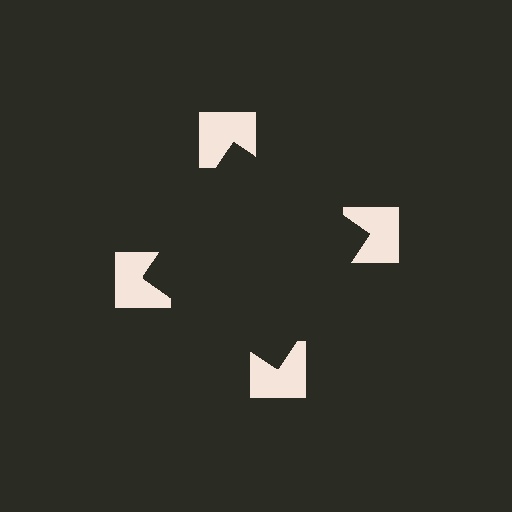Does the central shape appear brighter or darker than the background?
It typically appears slightly darker than the background, even though no actual brightness change is drawn.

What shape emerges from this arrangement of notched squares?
An illusory square — its edges are inferred from the aligned wedge cuts in the notched squares, not physically drawn.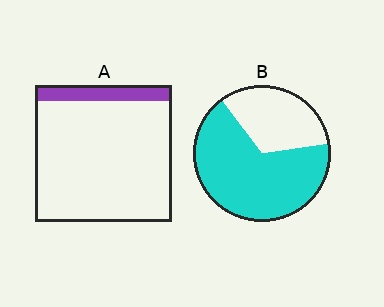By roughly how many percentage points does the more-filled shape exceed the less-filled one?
By roughly 55 percentage points (B over A).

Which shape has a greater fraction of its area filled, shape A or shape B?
Shape B.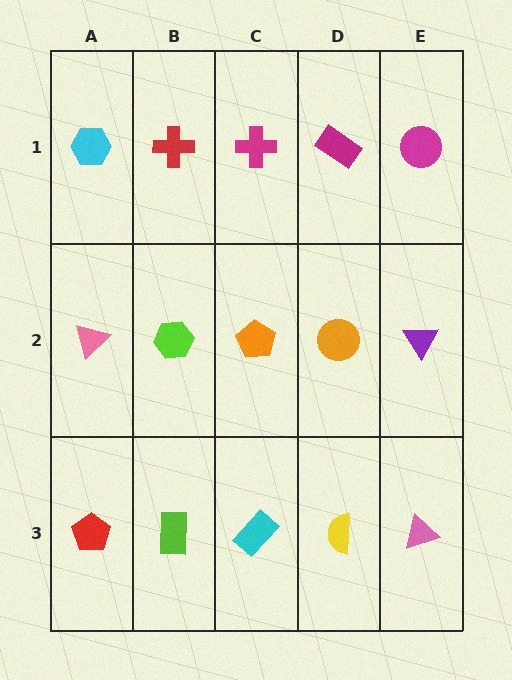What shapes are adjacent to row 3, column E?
A purple triangle (row 2, column E), a yellow semicircle (row 3, column D).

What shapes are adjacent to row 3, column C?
An orange pentagon (row 2, column C), a lime rectangle (row 3, column B), a yellow semicircle (row 3, column D).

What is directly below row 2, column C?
A cyan rectangle.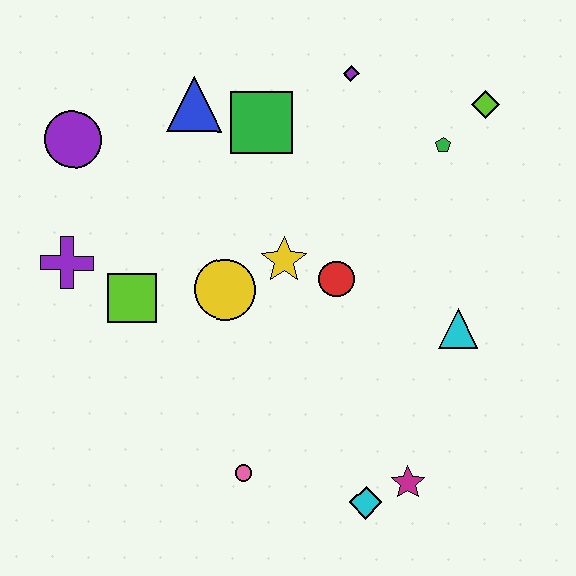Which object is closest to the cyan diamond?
The magenta star is closest to the cyan diamond.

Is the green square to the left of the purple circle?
No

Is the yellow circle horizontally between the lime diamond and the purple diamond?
No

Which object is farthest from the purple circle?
The magenta star is farthest from the purple circle.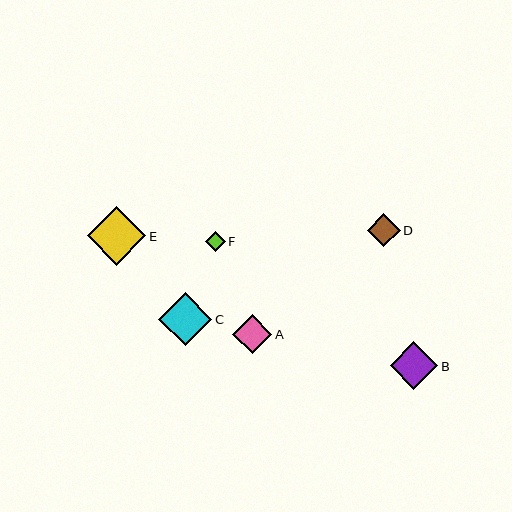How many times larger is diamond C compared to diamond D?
Diamond C is approximately 1.6 times the size of diamond D.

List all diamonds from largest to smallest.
From largest to smallest: E, C, B, A, D, F.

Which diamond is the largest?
Diamond E is the largest with a size of approximately 59 pixels.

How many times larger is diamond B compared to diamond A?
Diamond B is approximately 1.2 times the size of diamond A.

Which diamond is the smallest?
Diamond F is the smallest with a size of approximately 20 pixels.